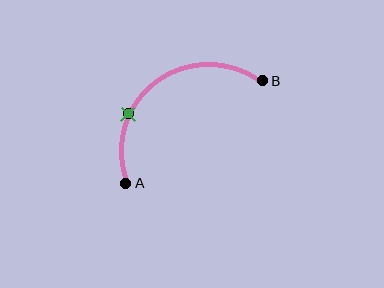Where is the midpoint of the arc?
The arc midpoint is the point on the curve farthest from the straight line joining A and B. It sits above and to the left of that line.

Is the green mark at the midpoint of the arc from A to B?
No. The green mark lies on the arc but is closer to endpoint A. The arc midpoint would be at the point on the curve equidistant along the arc from both A and B.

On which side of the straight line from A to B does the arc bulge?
The arc bulges above and to the left of the straight line connecting A and B.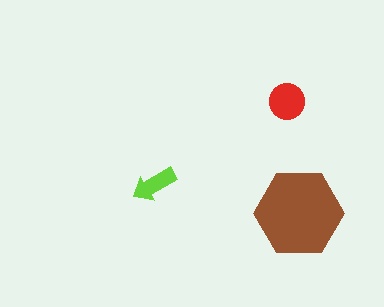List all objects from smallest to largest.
The lime arrow, the red circle, the brown hexagon.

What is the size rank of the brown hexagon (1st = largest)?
1st.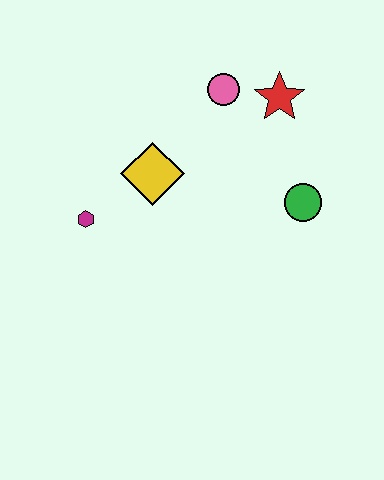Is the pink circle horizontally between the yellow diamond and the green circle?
Yes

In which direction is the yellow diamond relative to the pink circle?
The yellow diamond is below the pink circle.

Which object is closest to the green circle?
The red star is closest to the green circle.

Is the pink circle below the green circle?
No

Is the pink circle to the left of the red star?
Yes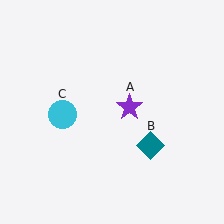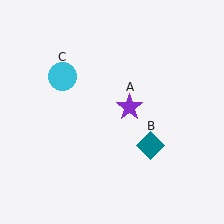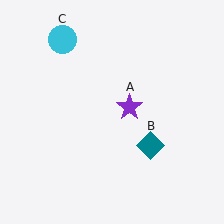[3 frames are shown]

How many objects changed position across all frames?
1 object changed position: cyan circle (object C).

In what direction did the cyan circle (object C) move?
The cyan circle (object C) moved up.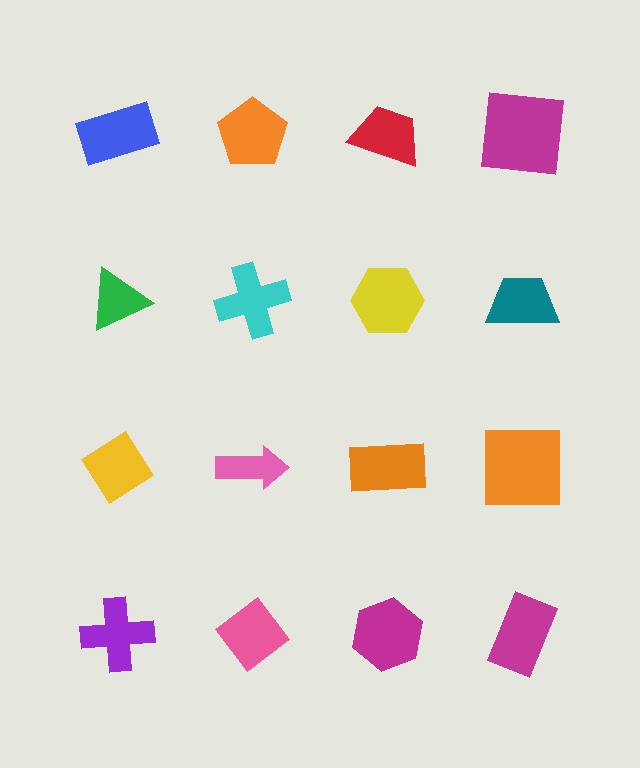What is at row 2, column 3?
A yellow hexagon.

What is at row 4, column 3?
A magenta hexagon.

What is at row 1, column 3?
A red trapezoid.